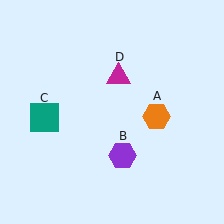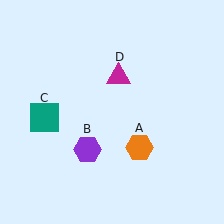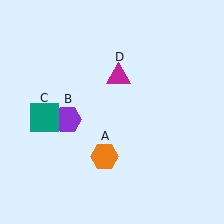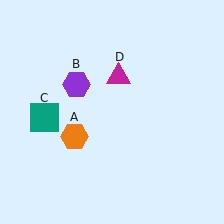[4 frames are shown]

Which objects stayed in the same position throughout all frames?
Teal square (object C) and magenta triangle (object D) remained stationary.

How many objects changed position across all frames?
2 objects changed position: orange hexagon (object A), purple hexagon (object B).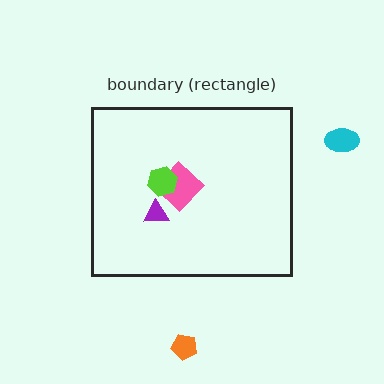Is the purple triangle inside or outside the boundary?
Inside.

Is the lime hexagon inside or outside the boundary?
Inside.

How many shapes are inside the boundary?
3 inside, 2 outside.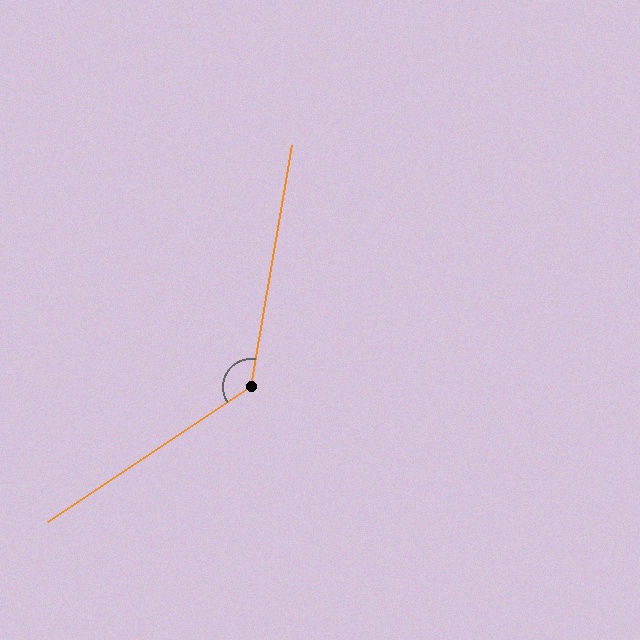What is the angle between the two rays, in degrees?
Approximately 134 degrees.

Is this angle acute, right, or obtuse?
It is obtuse.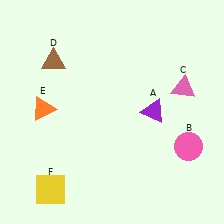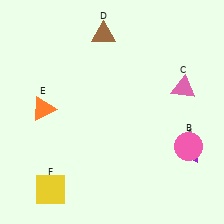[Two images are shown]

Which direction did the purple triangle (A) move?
The purple triangle (A) moved down.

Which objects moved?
The objects that moved are: the purple triangle (A), the brown triangle (D).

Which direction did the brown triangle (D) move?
The brown triangle (D) moved right.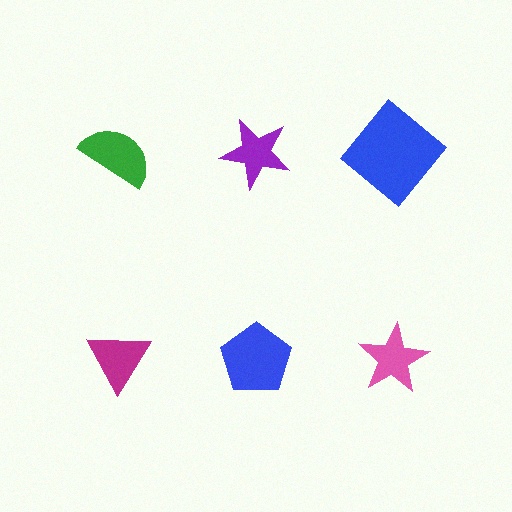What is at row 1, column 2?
A purple star.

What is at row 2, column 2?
A blue pentagon.